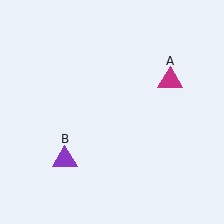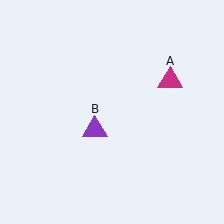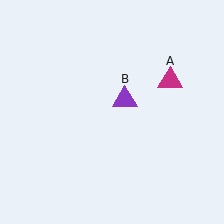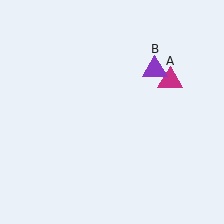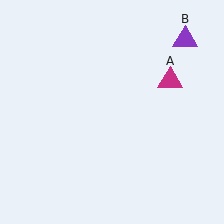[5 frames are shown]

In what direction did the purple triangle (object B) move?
The purple triangle (object B) moved up and to the right.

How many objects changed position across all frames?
1 object changed position: purple triangle (object B).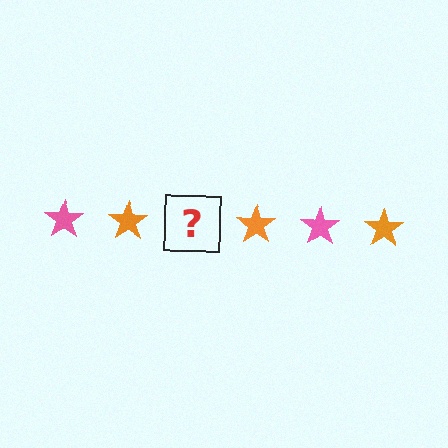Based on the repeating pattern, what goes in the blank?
The blank should be a pink star.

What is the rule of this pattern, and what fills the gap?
The rule is that the pattern cycles through pink, orange stars. The gap should be filled with a pink star.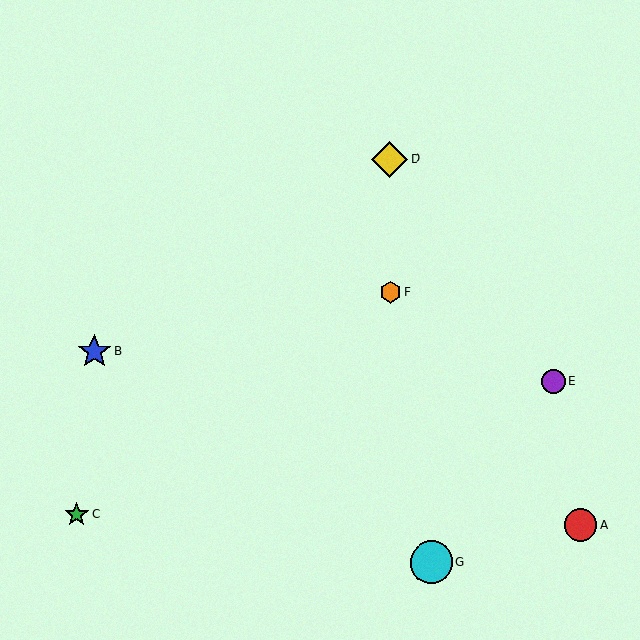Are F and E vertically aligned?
No, F is at x≈390 and E is at x≈554.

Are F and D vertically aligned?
Yes, both are at x≈390.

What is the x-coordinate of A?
Object A is at x≈580.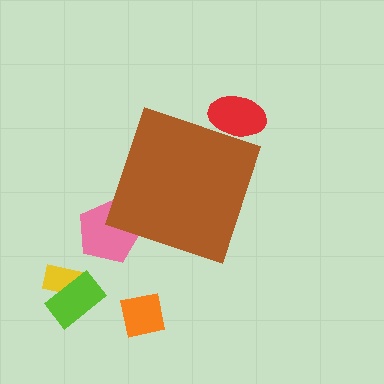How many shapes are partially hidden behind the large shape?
2 shapes are partially hidden.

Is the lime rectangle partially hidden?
No, the lime rectangle is fully visible.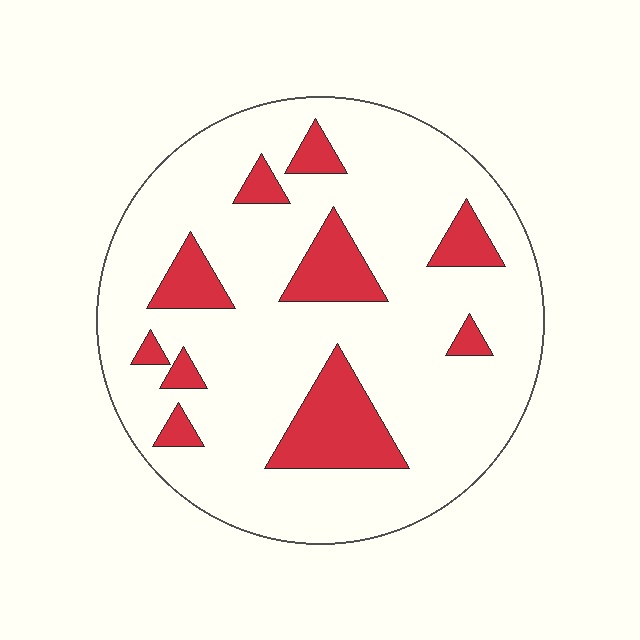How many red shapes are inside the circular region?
10.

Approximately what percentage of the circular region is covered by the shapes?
Approximately 20%.